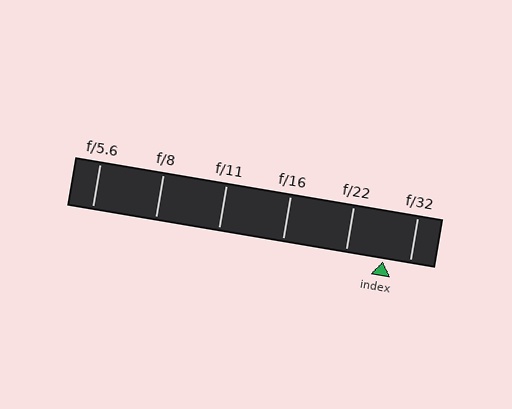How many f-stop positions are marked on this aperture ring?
There are 6 f-stop positions marked.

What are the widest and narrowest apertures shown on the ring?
The widest aperture shown is f/5.6 and the narrowest is f/32.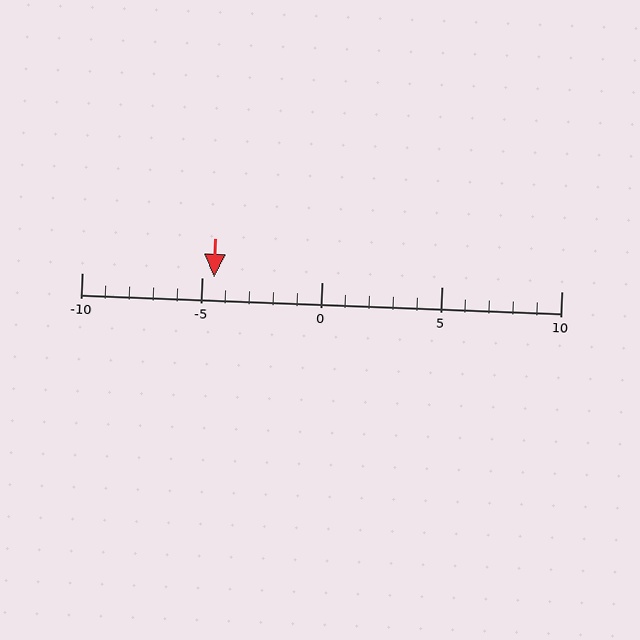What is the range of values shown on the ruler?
The ruler shows values from -10 to 10.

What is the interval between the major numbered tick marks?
The major tick marks are spaced 5 units apart.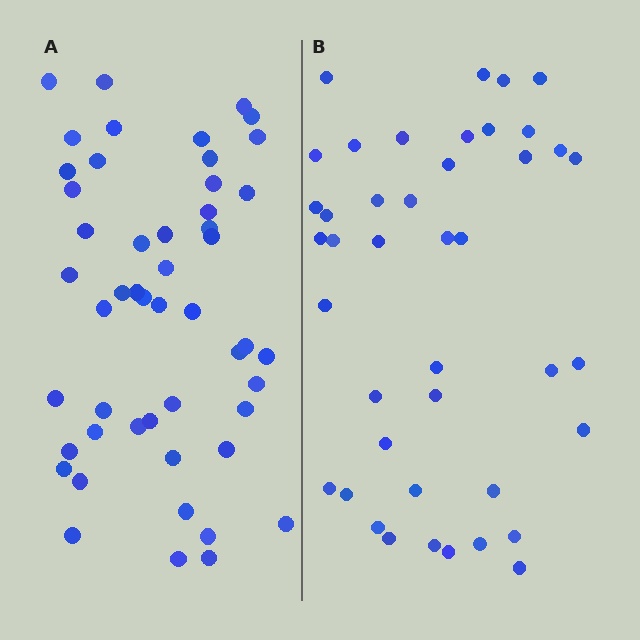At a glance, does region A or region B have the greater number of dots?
Region A (the left region) has more dots.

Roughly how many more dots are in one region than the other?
Region A has roughly 8 or so more dots than region B.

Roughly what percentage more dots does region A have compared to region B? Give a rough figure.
About 20% more.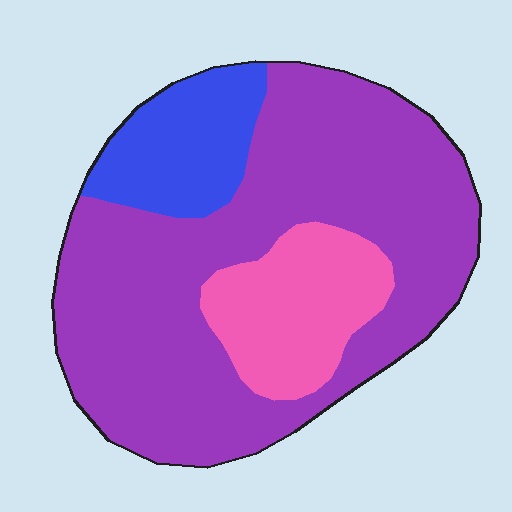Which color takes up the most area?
Purple, at roughly 70%.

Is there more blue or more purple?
Purple.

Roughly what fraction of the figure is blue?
Blue takes up about one sixth (1/6) of the figure.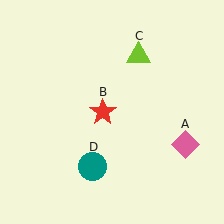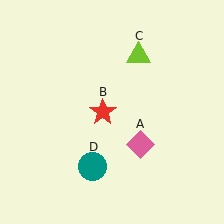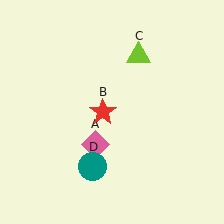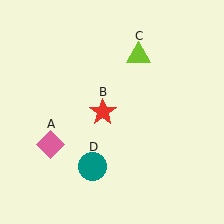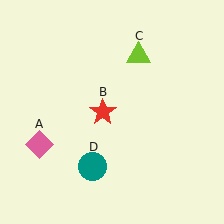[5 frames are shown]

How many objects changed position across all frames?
1 object changed position: pink diamond (object A).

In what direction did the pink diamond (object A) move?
The pink diamond (object A) moved left.